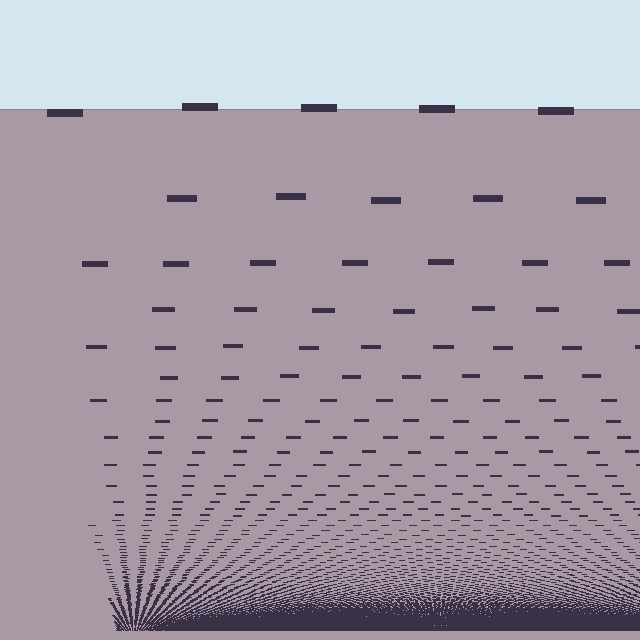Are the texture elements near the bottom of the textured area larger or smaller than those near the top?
Smaller. The gradient is inverted — elements near the bottom are smaller and denser.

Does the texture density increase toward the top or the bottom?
Density increases toward the bottom.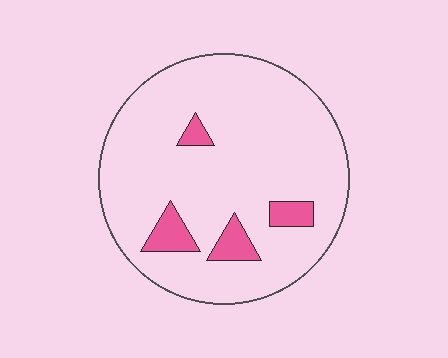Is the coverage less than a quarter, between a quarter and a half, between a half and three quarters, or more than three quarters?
Less than a quarter.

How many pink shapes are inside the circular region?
4.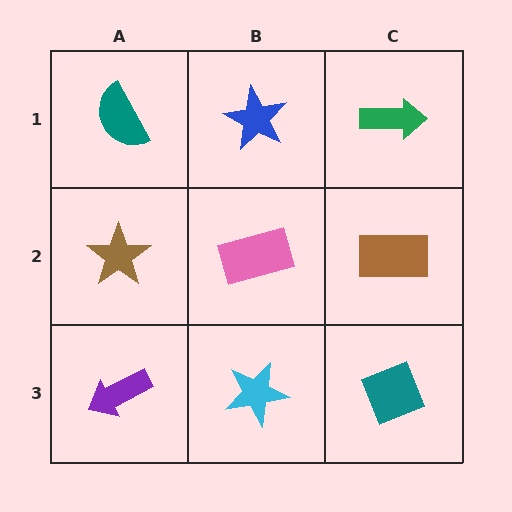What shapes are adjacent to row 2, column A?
A teal semicircle (row 1, column A), a purple arrow (row 3, column A), a pink rectangle (row 2, column B).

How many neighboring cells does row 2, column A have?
3.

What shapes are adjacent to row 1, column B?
A pink rectangle (row 2, column B), a teal semicircle (row 1, column A), a green arrow (row 1, column C).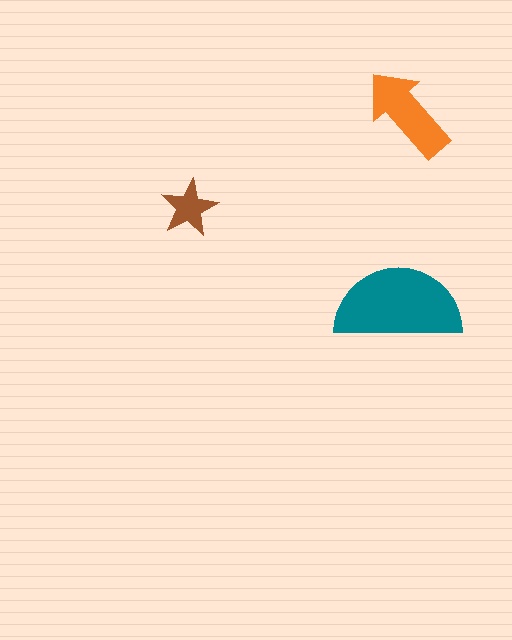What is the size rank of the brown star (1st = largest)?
3rd.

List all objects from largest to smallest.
The teal semicircle, the orange arrow, the brown star.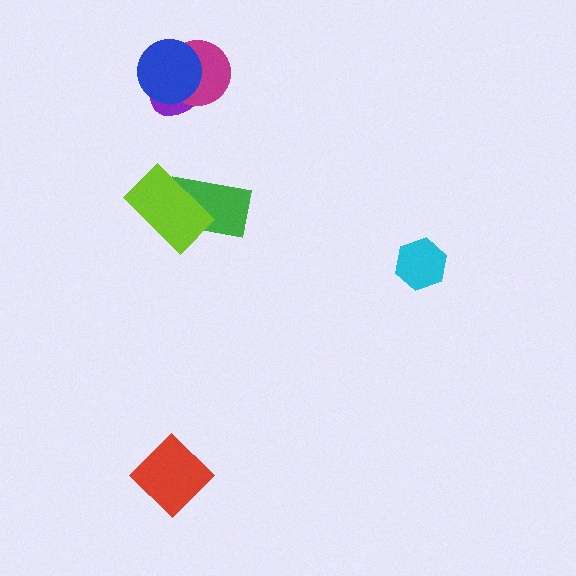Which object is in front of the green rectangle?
The lime rectangle is in front of the green rectangle.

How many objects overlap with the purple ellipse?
2 objects overlap with the purple ellipse.